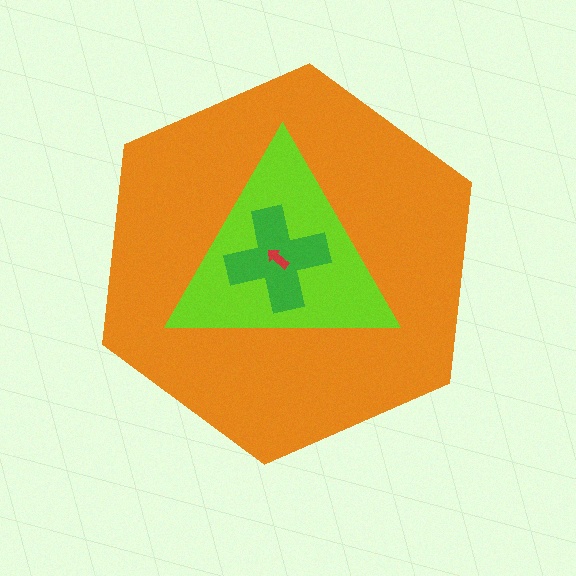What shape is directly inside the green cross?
The red arrow.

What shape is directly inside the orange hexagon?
The lime triangle.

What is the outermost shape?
The orange hexagon.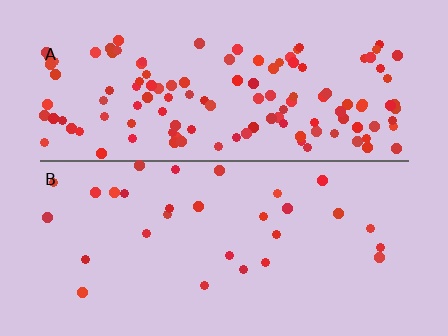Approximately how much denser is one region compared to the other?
Approximately 4.3× — region A over region B.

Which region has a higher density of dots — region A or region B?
A (the top).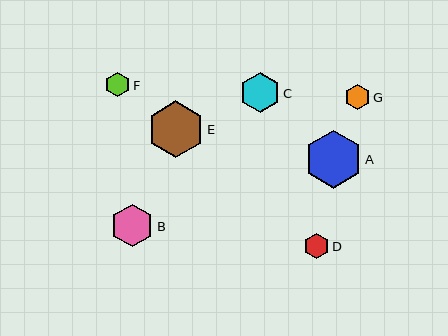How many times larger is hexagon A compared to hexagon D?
Hexagon A is approximately 2.3 times the size of hexagon D.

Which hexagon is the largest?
Hexagon A is the largest with a size of approximately 57 pixels.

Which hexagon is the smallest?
Hexagon F is the smallest with a size of approximately 25 pixels.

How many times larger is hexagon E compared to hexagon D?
Hexagon E is approximately 2.3 times the size of hexagon D.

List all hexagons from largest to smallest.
From largest to smallest: A, E, B, C, D, G, F.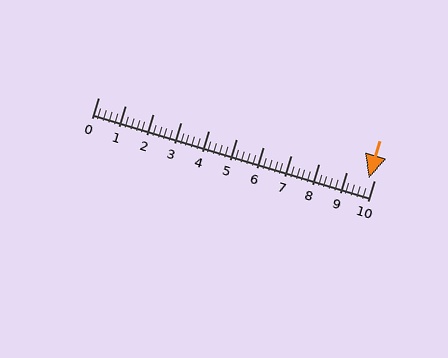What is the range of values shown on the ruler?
The ruler shows values from 0 to 10.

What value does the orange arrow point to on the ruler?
The orange arrow points to approximately 9.8.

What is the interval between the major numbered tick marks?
The major tick marks are spaced 1 units apart.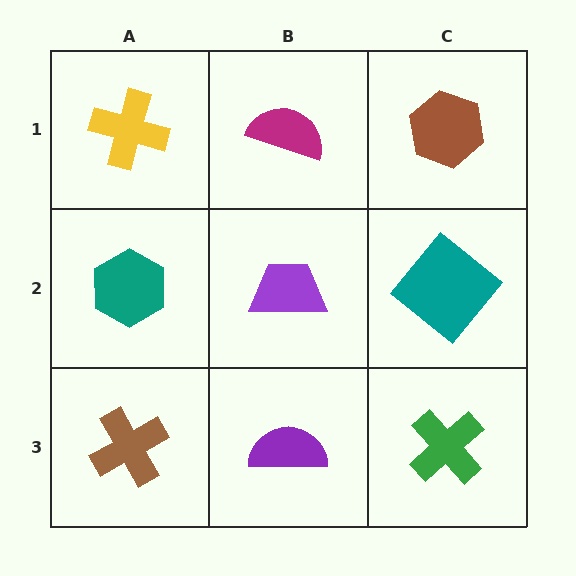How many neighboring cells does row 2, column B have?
4.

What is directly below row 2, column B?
A purple semicircle.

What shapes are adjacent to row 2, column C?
A brown hexagon (row 1, column C), a green cross (row 3, column C), a purple trapezoid (row 2, column B).